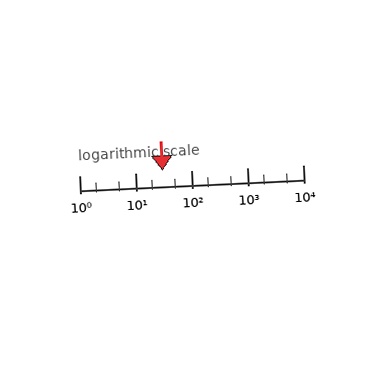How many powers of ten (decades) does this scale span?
The scale spans 4 decades, from 1 to 10000.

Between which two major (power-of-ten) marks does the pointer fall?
The pointer is between 10 and 100.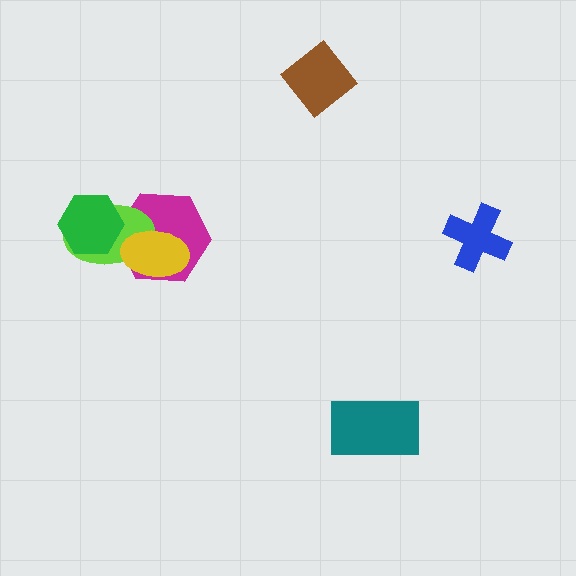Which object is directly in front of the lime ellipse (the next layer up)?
The green hexagon is directly in front of the lime ellipse.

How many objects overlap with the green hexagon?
2 objects overlap with the green hexagon.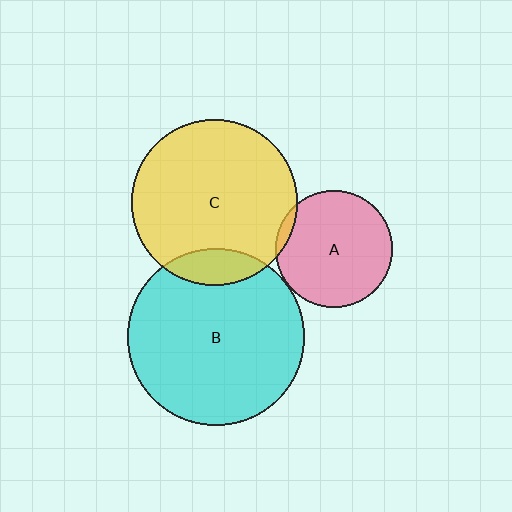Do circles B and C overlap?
Yes.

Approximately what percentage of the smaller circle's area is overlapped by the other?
Approximately 10%.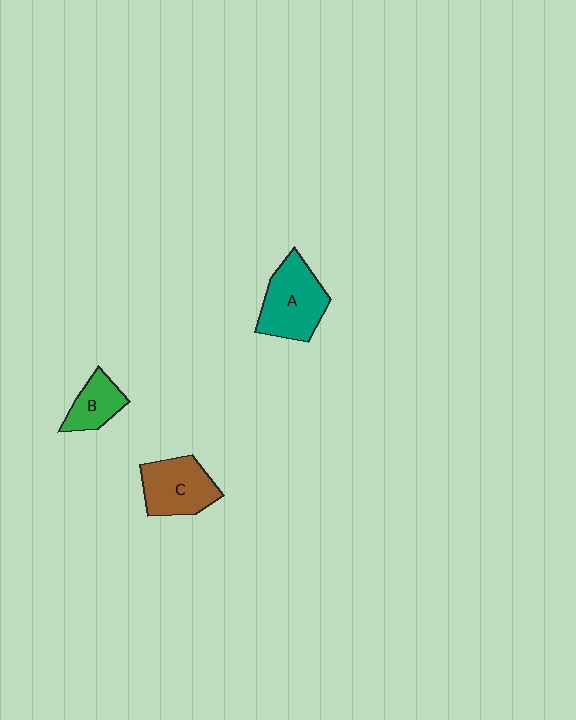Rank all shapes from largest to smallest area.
From largest to smallest: A (teal), C (brown), B (green).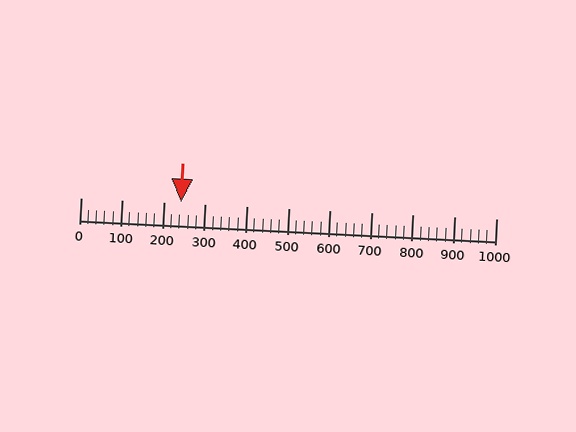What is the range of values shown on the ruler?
The ruler shows values from 0 to 1000.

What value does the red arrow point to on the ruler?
The red arrow points to approximately 242.